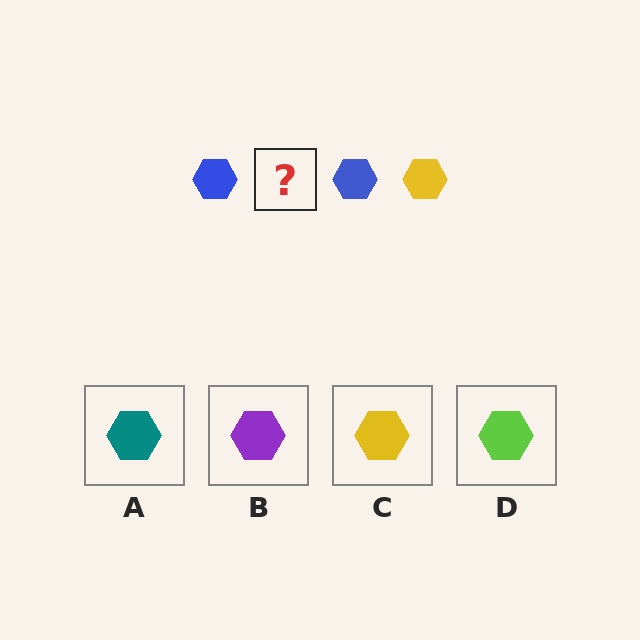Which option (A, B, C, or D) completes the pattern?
C.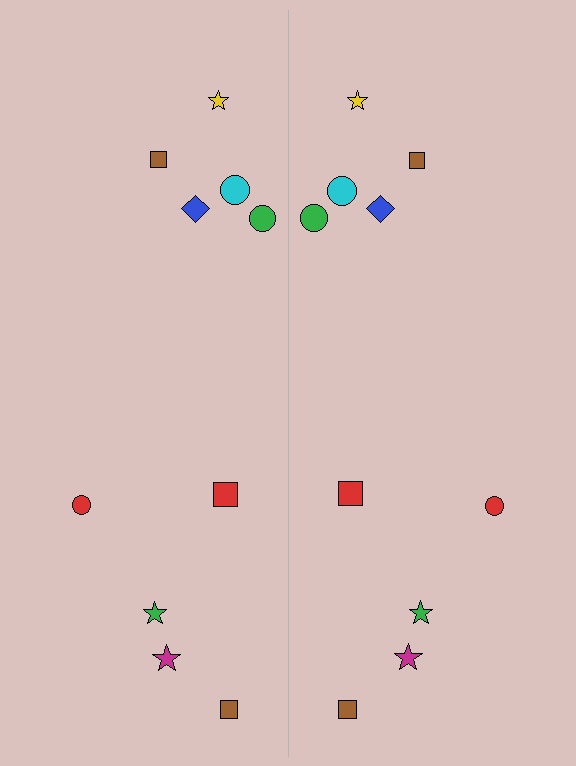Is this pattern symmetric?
Yes, this pattern has bilateral (reflection) symmetry.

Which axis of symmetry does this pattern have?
The pattern has a vertical axis of symmetry running through the center of the image.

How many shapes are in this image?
There are 20 shapes in this image.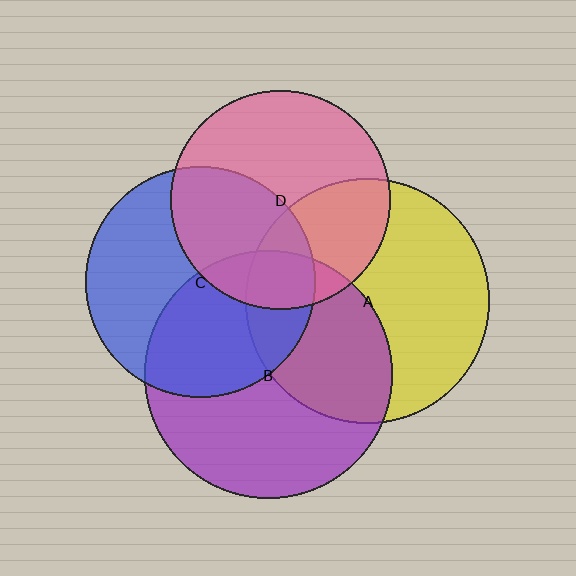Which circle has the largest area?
Circle B (purple).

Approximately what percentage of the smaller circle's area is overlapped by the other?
Approximately 45%.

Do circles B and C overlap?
Yes.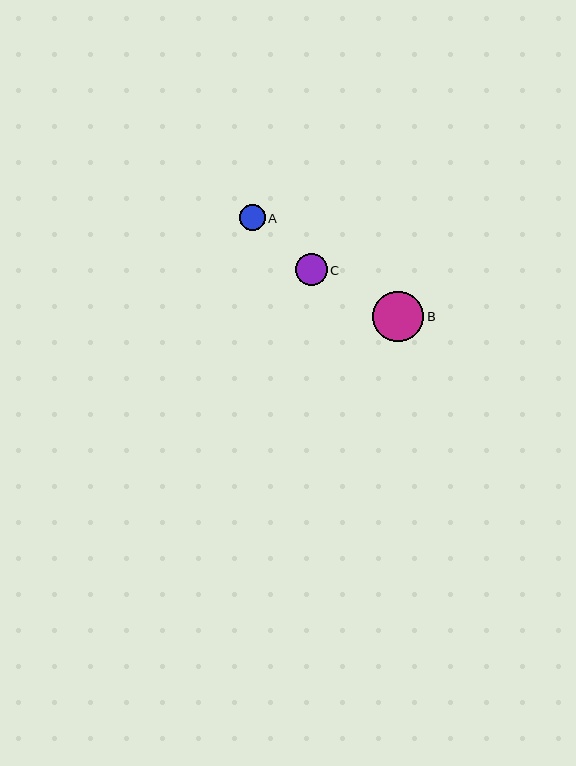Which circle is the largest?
Circle B is the largest with a size of approximately 51 pixels.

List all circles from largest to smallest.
From largest to smallest: B, C, A.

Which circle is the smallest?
Circle A is the smallest with a size of approximately 26 pixels.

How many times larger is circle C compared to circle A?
Circle C is approximately 1.2 times the size of circle A.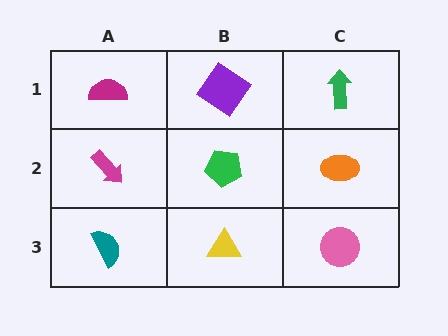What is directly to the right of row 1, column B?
A green arrow.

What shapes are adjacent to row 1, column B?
A green pentagon (row 2, column B), a magenta semicircle (row 1, column A), a green arrow (row 1, column C).